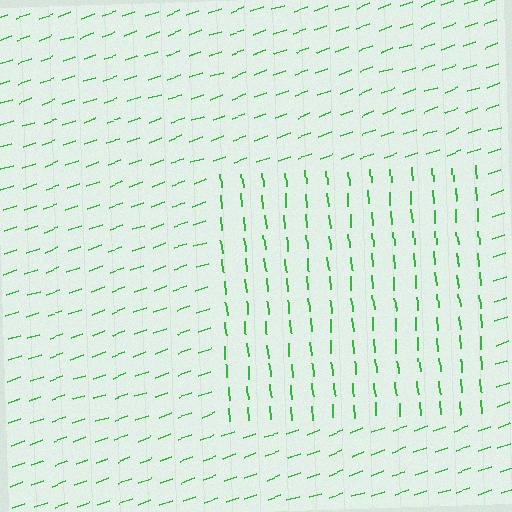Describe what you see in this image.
The image is filled with small green line segments. A rectangle region in the image has lines oriented differently from the surrounding lines, creating a visible texture boundary.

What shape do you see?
I see a rectangle.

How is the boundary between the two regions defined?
The boundary is defined purely by a change in line orientation (approximately 75 degrees difference). All lines are the same color and thickness.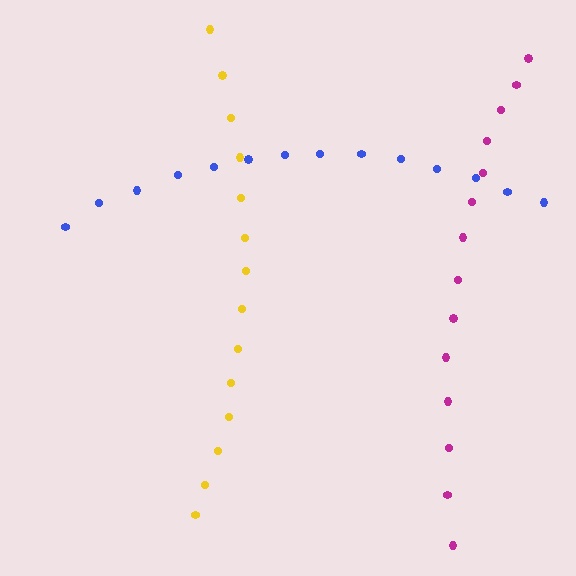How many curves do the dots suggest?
There are 3 distinct paths.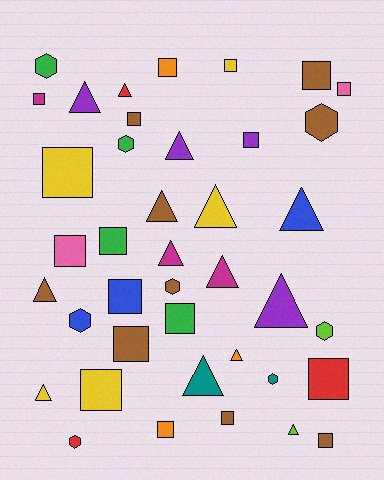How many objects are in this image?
There are 40 objects.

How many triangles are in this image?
There are 14 triangles.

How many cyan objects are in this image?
There are no cyan objects.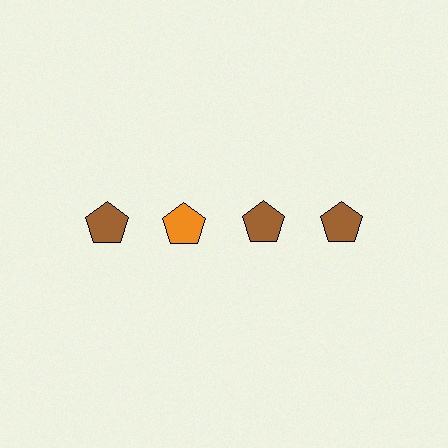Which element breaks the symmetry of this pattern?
The orange pentagon in the top row, second from left column breaks the symmetry. All other shapes are brown pentagons.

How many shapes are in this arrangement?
There are 4 shapes arranged in a grid pattern.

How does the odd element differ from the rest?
It has a different color: orange instead of brown.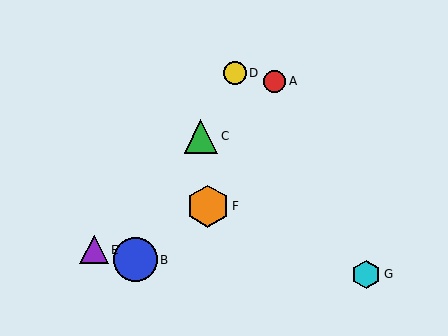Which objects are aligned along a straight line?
Objects B, C, D are aligned along a straight line.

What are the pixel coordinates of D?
Object D is at (235, 73).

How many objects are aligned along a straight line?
3 objects (B, C, D) are aligned along a straight line.